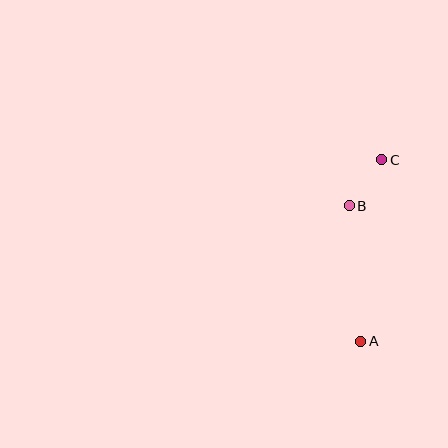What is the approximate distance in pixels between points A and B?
The distance between A and B is approximately 136 pixels.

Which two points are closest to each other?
Points B and C are closest to each other.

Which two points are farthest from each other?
Points A and C are farthest from each other.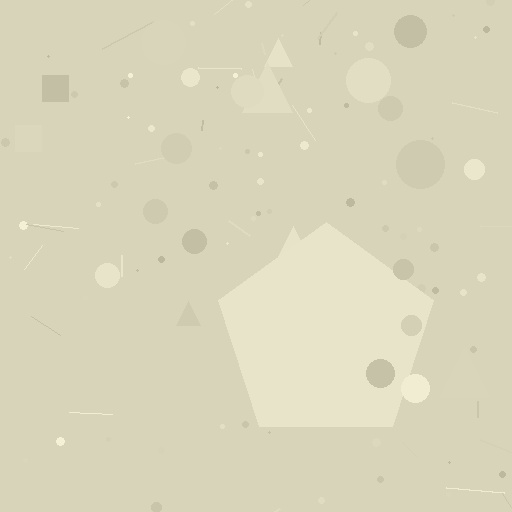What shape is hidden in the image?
A pentagon is hidden in the image.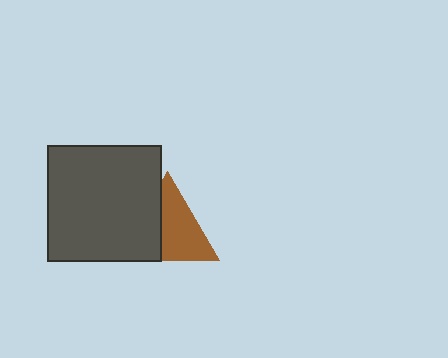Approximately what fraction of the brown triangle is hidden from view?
Roughly 39% of the brown triangle is hidden behind the dark gray rectangle.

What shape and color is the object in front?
The object in front is a dark gray rectangle.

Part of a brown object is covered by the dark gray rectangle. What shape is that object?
It is a triangle.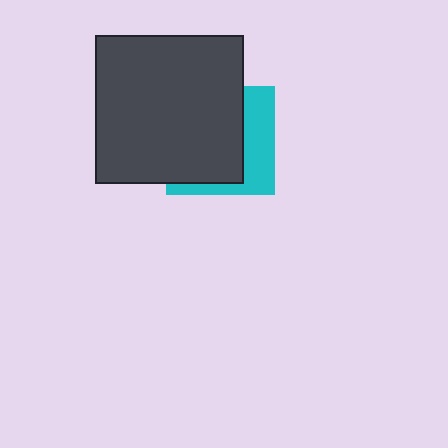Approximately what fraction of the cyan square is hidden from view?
Roughly 63% of the cyan square is hidden behind the dark gray square.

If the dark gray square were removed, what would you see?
You would see the complete cyan square.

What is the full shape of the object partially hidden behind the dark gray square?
The partially hidden object is a cyan square.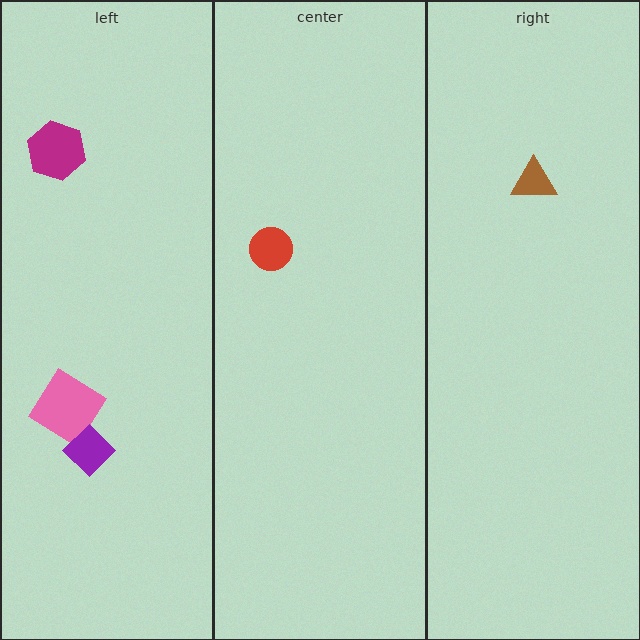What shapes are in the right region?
The brown triangle.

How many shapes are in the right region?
1.